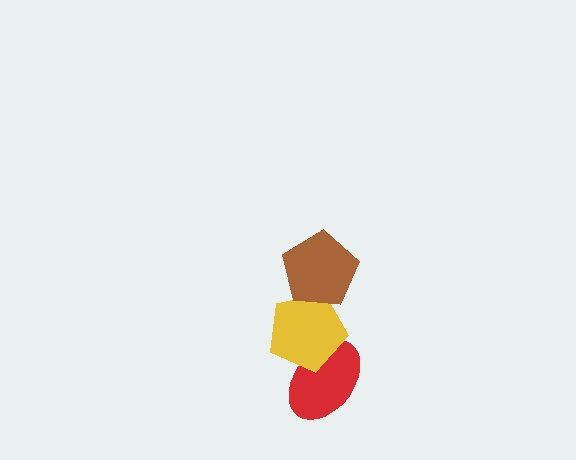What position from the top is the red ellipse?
The red ellipse is 3rd from the top.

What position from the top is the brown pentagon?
The brown pentagon is 1st from the top.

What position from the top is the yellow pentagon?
The yellow pentagon is 2nd from the top.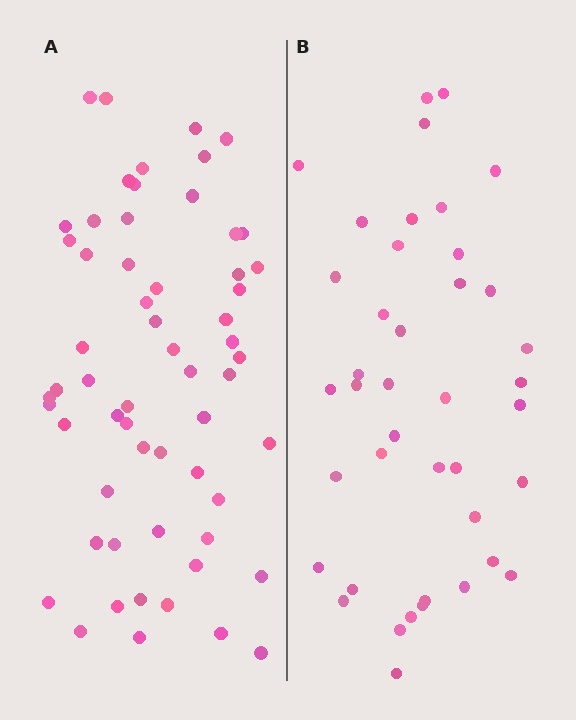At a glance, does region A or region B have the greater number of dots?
Region A (the left region) has more dots.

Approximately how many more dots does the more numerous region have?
Region A has approximately 20 more dots than region B.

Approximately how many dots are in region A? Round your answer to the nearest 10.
About 60 dots. (The exact count is 59, which rounds to 60.)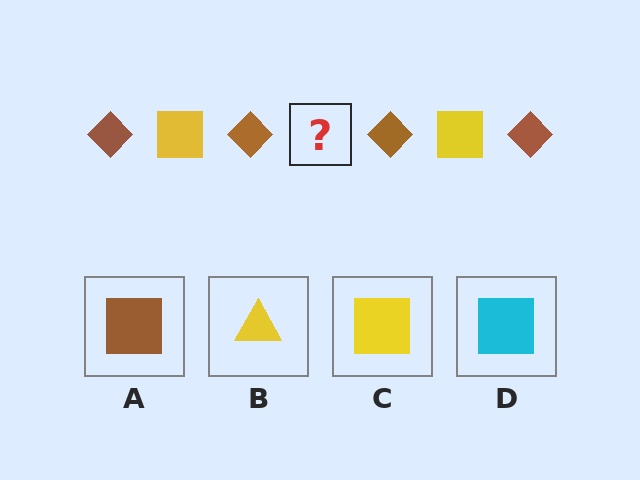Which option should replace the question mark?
Option C.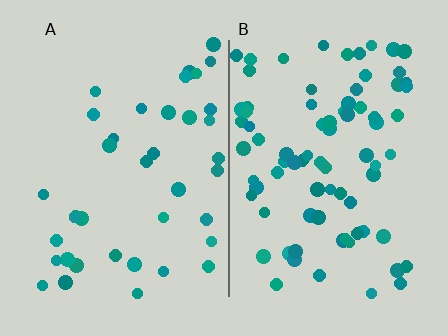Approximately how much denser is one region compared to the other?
Approximately 2.1× — region B over region A.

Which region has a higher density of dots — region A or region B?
B (the right).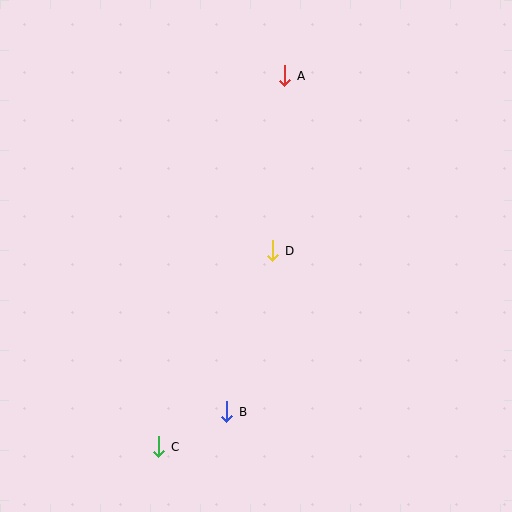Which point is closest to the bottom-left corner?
Point C is closest to the bottom-left corner.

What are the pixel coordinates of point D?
Point D is at (273, 251).